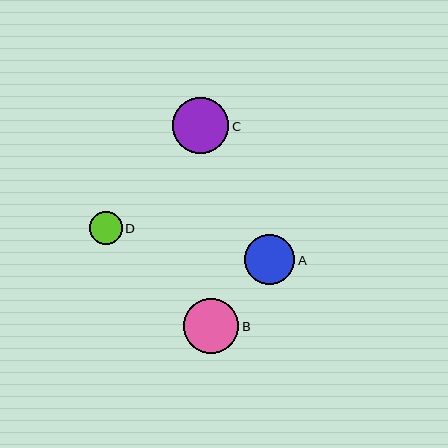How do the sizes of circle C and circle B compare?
Circle C and circle B are approximately the same size.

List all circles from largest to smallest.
From largest to smallest: C, B, A, D.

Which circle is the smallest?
Circle D is the smallest with a size of approximately 33 pixels.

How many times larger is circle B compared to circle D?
Circle B is approximately 1.7 times the size of circle D.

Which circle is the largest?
Circle C is the largest with a size of approximately 56 pixels.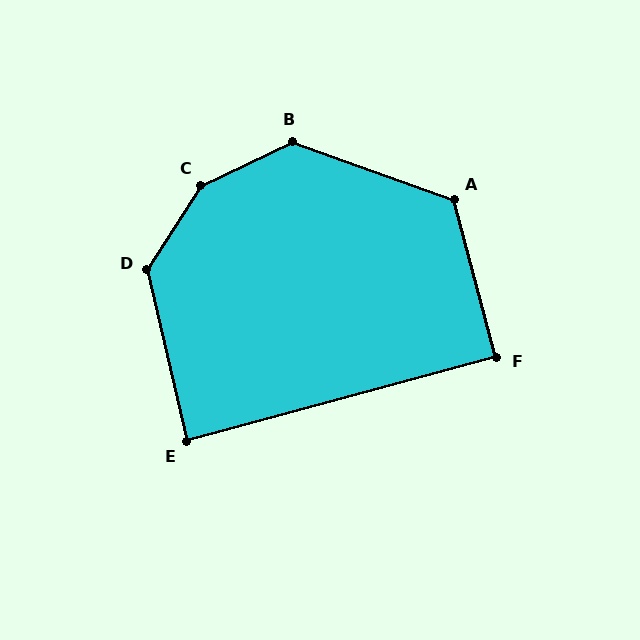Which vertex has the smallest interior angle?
E, at approximately 88 degrees.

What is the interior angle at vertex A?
Approximately 125 degrees (obtuse).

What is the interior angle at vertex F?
Approximately 90 degrees (approximately right).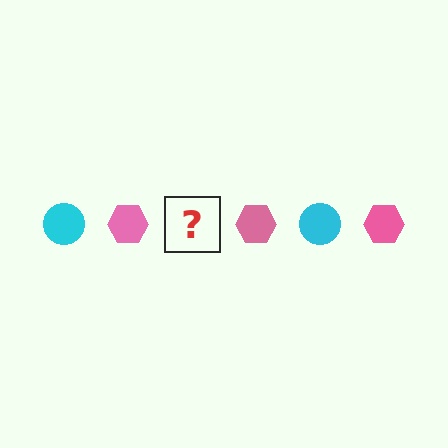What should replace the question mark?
The question mark should be replaced with a cyan circle.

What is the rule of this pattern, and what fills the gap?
The rule is that the pattern alternates between cyan circle and pink hexagon. The gap should be filled with a cyan circle.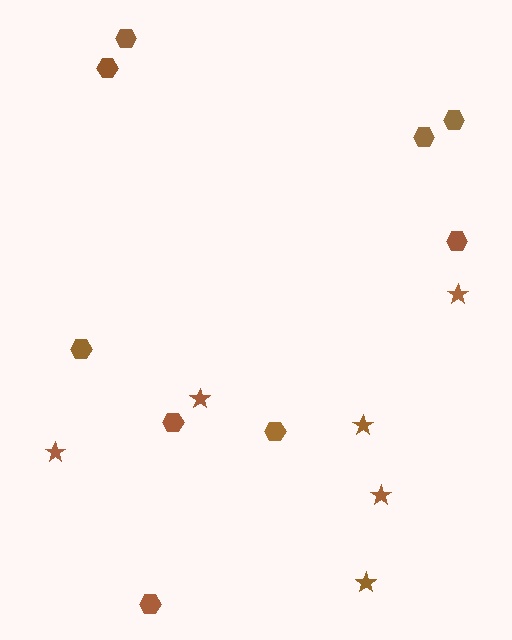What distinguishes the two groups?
There are 2 groups: one group of hexagons (9) and one group of stars (6).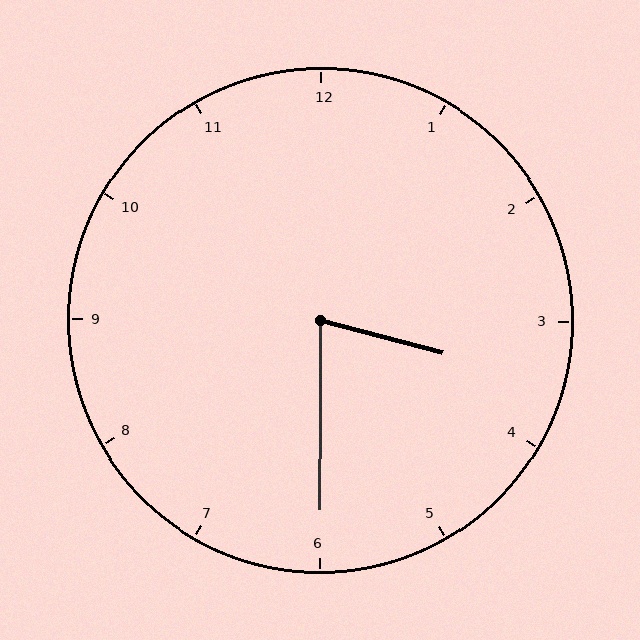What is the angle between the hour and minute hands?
Approximately 75 degrees.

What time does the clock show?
3:30.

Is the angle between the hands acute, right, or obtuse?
It is acute.